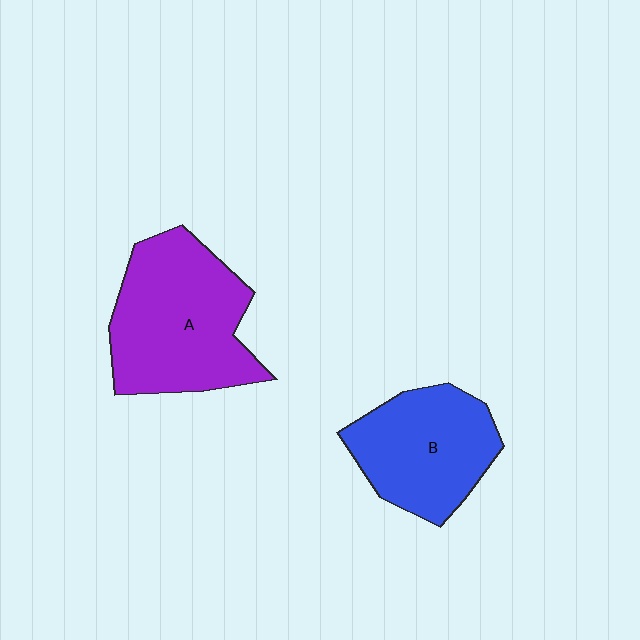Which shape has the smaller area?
Shape B (blue).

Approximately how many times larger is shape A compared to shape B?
Approximately 1.3 times.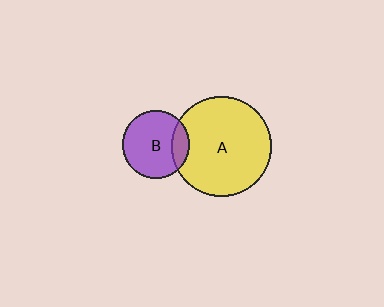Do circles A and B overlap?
Yes.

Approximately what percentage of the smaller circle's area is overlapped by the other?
Approximately 20%.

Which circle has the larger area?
Circle A (yellow).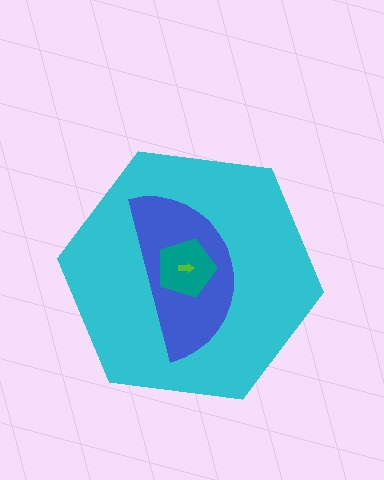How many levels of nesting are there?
4.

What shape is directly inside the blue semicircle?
The teal pentagon.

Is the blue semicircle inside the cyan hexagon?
Yes.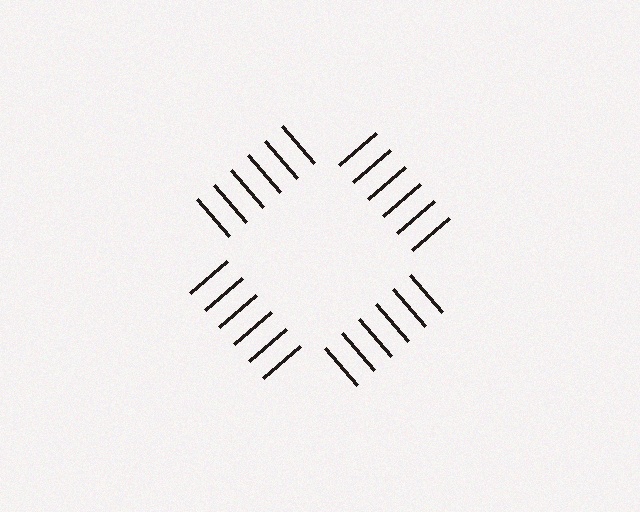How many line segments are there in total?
24 — 6 along each of the 4 edges.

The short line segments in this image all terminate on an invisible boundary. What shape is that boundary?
An illusory square — the line segments terminate on its edges but no continuous stroke is drawn.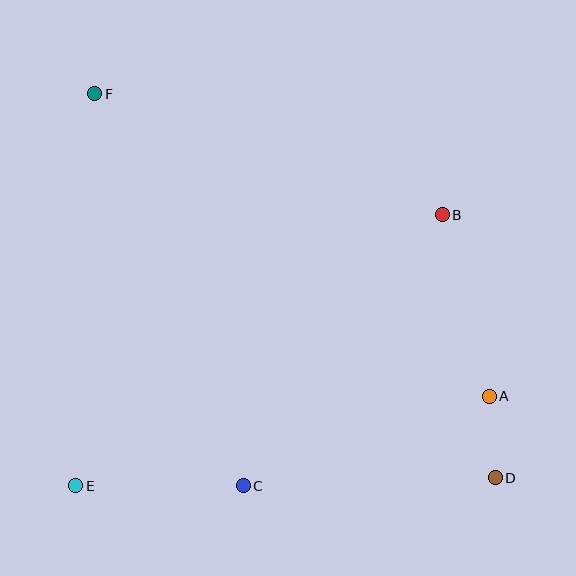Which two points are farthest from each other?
Points D and F are farthest from each other.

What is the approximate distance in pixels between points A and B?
The distance between A and B is approximately 188 pixels.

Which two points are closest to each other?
Points A and D are closest to each other.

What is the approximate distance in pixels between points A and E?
The distance between A and E is approximately 423 pixels.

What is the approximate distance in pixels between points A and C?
The distance between A and C is approximately 262 pixels.